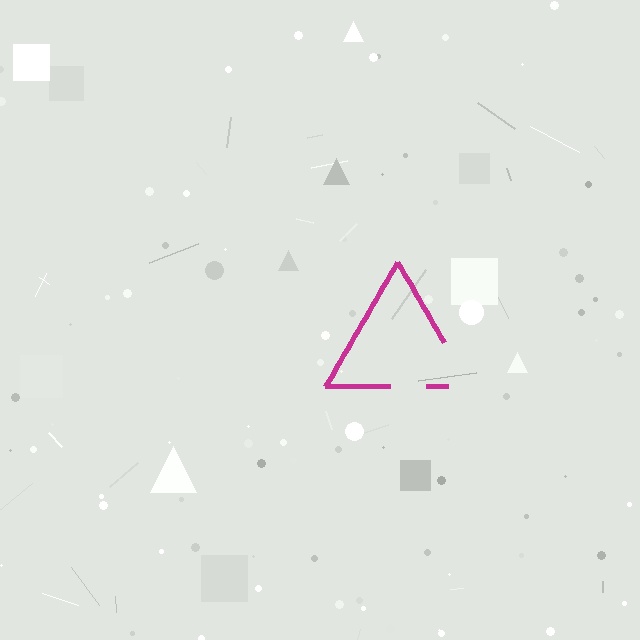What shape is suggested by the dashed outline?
The dashed outline suggests a triangle.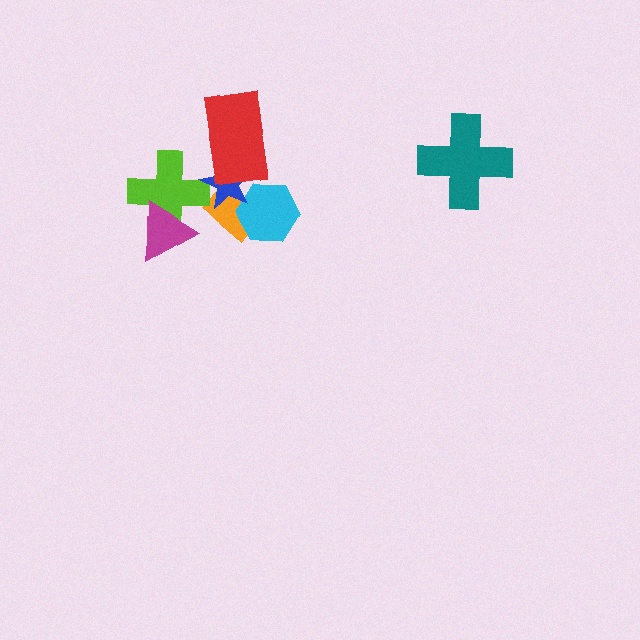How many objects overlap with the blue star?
4 objects overlap with the blue star.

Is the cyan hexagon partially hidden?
Yes, it is partially covered by another shape.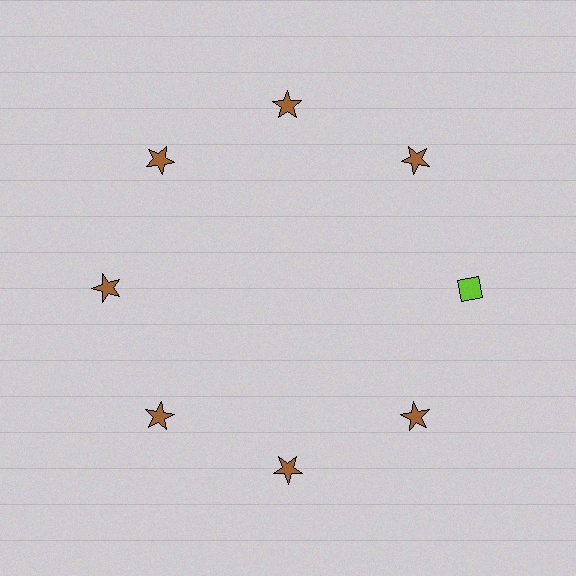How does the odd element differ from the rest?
It differs in both color (lime instead of brown) and shape (diamond instead of star).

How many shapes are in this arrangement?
There are 8 shapes arranged in a ring pattern.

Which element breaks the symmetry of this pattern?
The lime diamond at roughly the 3 o'clock position breaks the symmetry. All other shapes are brown stars.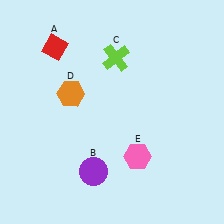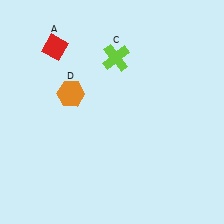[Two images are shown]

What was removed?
The pink hexagon (E), the purple circle (B) were removed in Image 2.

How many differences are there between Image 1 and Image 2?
There are 2 differences between the two images.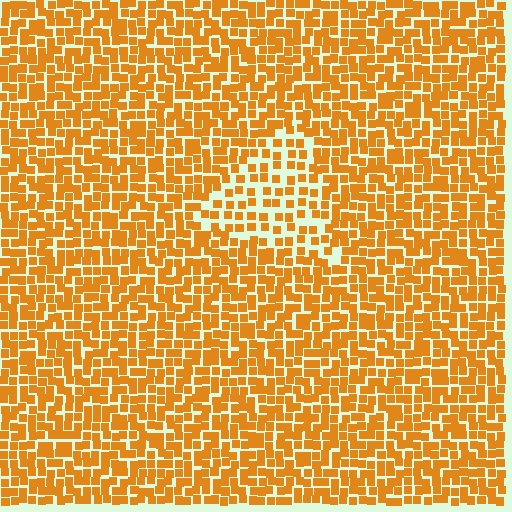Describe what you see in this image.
The image contains small orange elements arranged at two different densities. A triangle-shaped region is visible where the elements are less densely packed than the surrounding area.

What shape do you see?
I see a triangle.